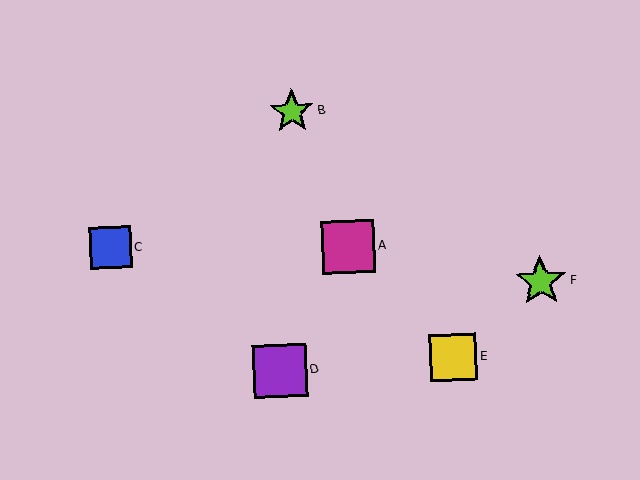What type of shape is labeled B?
Shape B is a lime star.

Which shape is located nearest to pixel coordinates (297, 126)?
The lime star (labeled B) at (292, 111) is nearest to that location.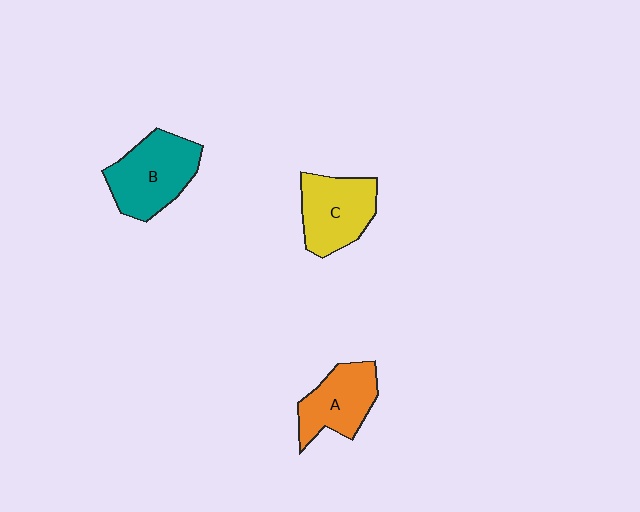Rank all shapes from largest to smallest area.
From largest to smallest: B (teal), C (yellow), A (orange).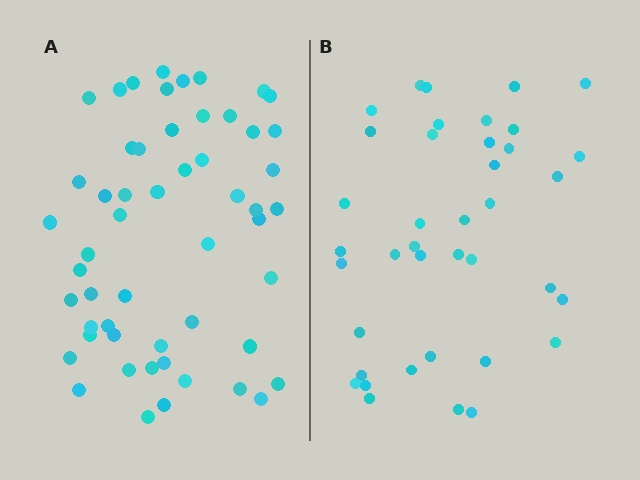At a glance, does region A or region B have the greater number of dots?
Region A (the left region) has more dots.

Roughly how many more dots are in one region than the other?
Region A has approximately 15 more dots than region B.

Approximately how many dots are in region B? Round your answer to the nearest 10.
About 40 dots. (The exact count is 39, which rounds to 40.)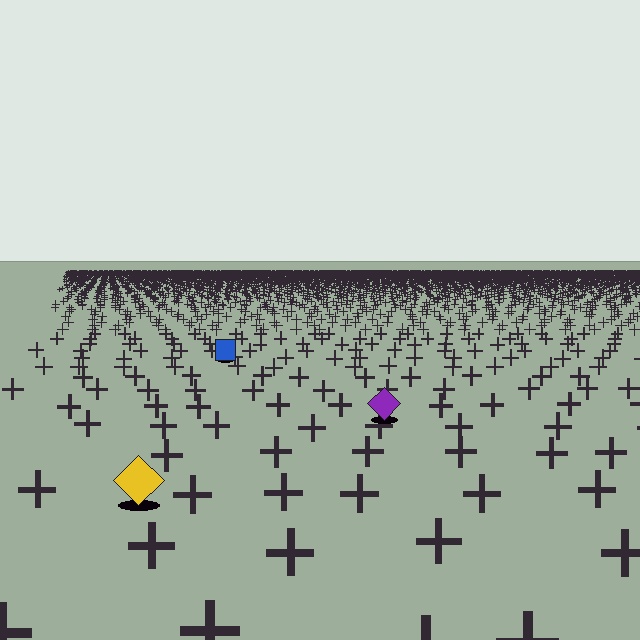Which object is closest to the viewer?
The yellow diamond is closest. The texture marks near it are larger and more spread out.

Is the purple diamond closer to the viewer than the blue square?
Yes. The purple diamond is closer — you can tell from the texture gradient: the ground texture is coarser near it.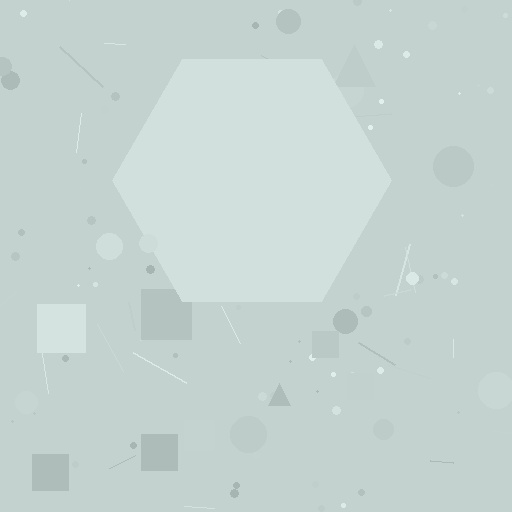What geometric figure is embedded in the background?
A hexagon is embedded in the background.